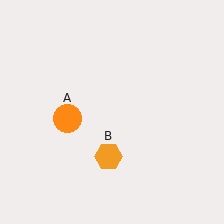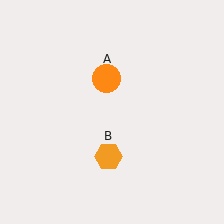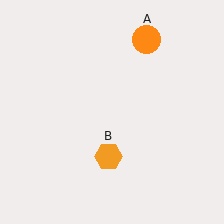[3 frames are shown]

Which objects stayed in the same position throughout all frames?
Orange hexagon (object B) remained stationary.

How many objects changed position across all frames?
1 object changed position: orange circle (object A).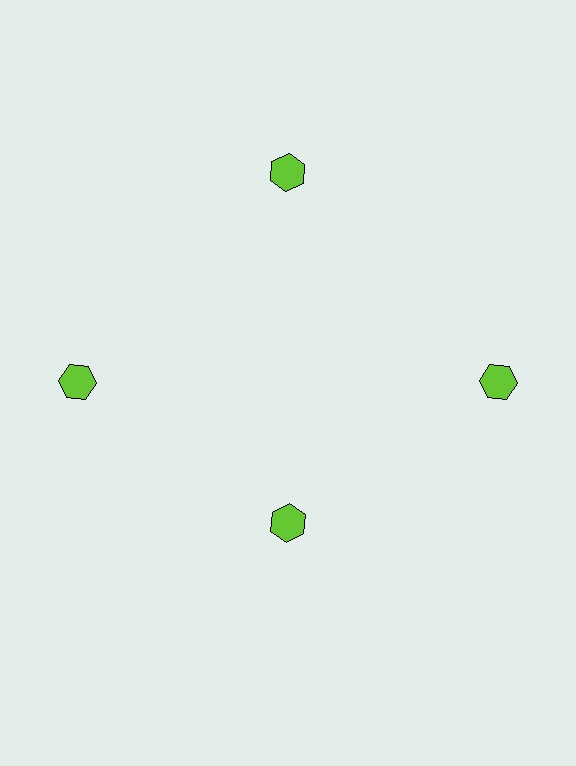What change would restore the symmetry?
The symmetry would be restored by moving it outward, back onto the ring so that all 4 hexagons sit at equal angles and equal distance from the center.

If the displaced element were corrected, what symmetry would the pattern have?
It would have 4-fold rotational symmetry — the pattern would map onto itself every 90 degrees.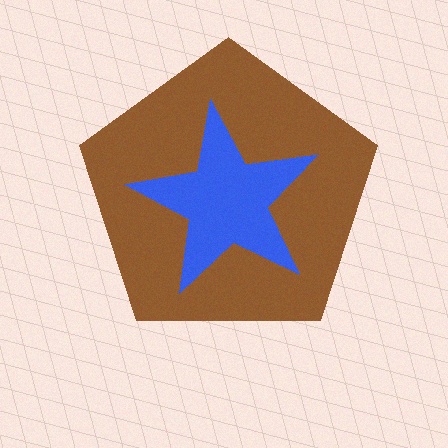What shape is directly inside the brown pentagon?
The blue star.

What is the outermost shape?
The brown pentagon.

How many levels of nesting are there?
2.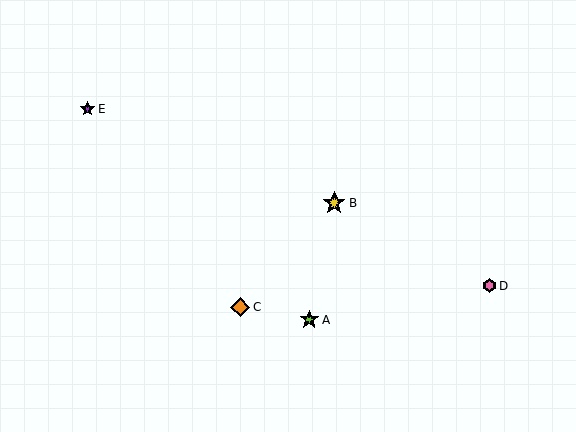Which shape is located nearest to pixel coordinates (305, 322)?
The lime star (labeled A) at (309, 320) is nearest to that location.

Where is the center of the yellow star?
The center of the yellow star is at (334, 203).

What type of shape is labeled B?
Shape B is a yellow star.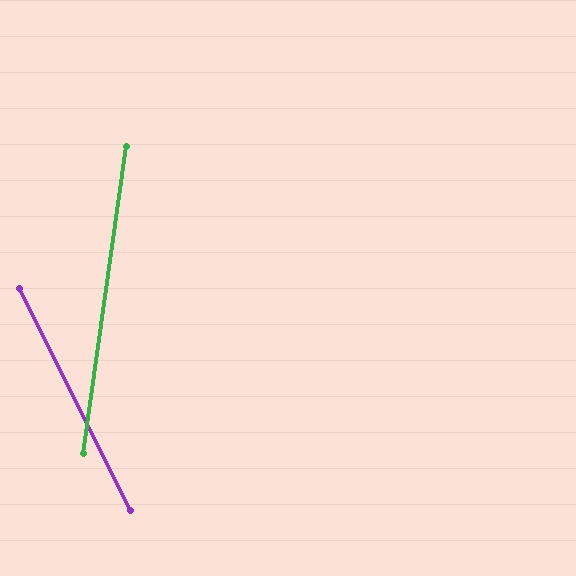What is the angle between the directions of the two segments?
Approximately 35 degrees.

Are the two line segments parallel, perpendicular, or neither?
Neither parallel nor perpendicular — they differ by about 35°.